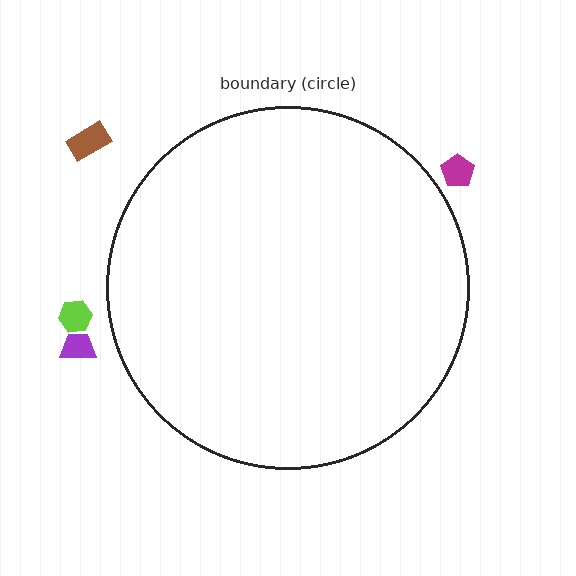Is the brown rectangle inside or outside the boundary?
Outside.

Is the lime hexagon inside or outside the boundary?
Outside.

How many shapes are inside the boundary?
0 inside, 4 outside.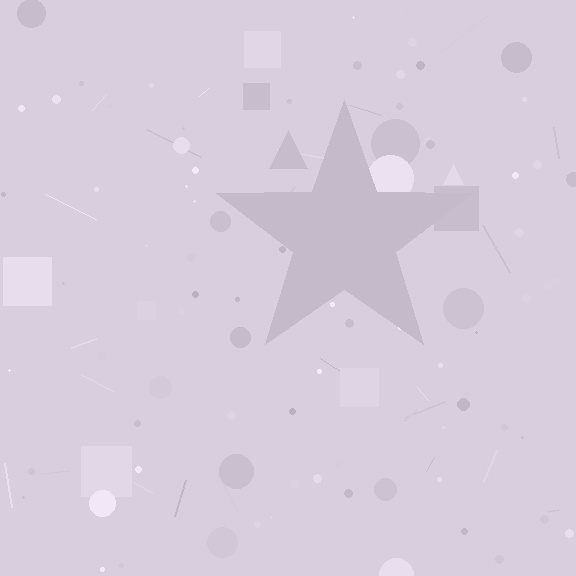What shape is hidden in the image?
A star is hidden in the image.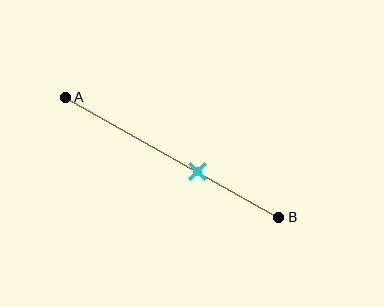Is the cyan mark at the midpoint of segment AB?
No, the mark is at about 60% from A, not at the 50% midpoint.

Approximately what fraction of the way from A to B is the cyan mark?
The cyan mark is approximately 60% of the way from A to B.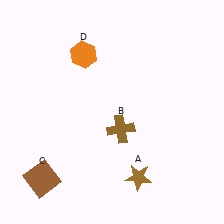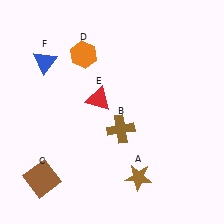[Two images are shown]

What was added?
A red triangle (E), a blue triangle (F) were added in Image 2.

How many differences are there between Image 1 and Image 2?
There are 2 differences between the two images.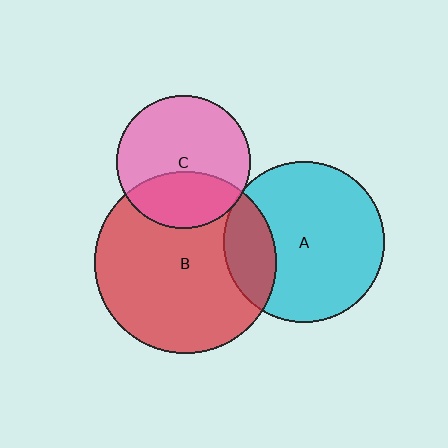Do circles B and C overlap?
Yes.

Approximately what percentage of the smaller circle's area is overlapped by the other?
Approximately 35%.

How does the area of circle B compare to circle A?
Approximately 1.3 times.